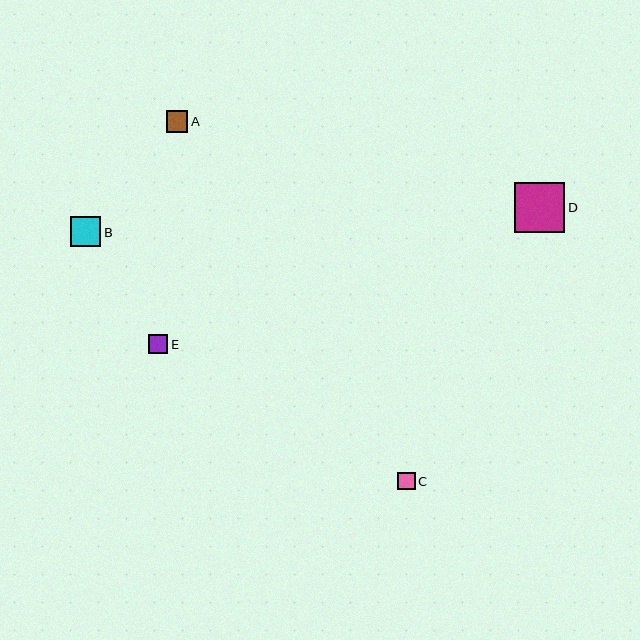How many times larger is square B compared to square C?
Square B is approximately 1.7 times the size of square C.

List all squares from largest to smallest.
From largest to smallest: D, B, A, E, C.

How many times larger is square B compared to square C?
Square B is approximately 1.7 times the size of square C.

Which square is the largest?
Square D is the largest with a size of approximately 50 pixels.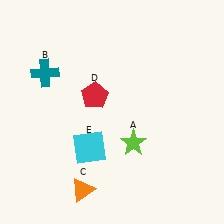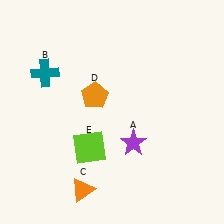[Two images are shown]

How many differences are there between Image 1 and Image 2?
There are 3 differences between the two images.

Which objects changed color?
A changed from lime to purple. D changed from red to orange. E changed from cyan to lime.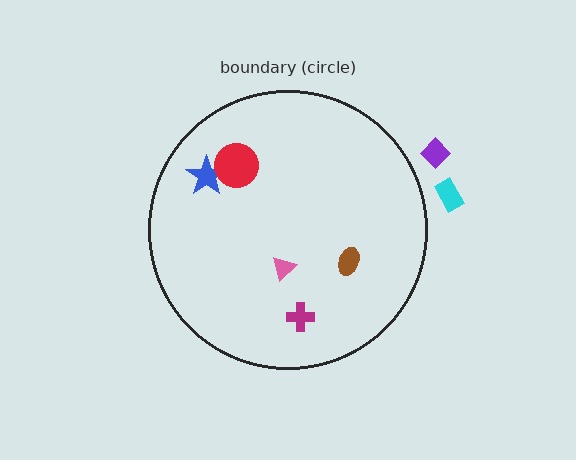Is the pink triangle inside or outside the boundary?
Inside.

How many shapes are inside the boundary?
5 inside, 2 outside.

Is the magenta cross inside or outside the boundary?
Inside.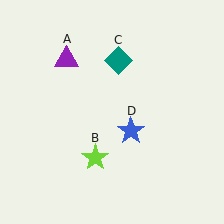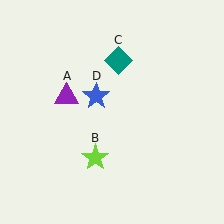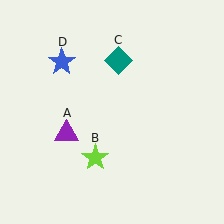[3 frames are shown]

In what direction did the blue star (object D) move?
The blue star (object D) moved up and to the left.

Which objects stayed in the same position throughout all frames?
Lime star (object B) and teal diamond (object C) remained stationary.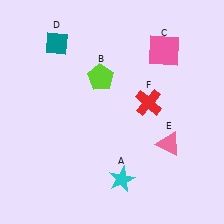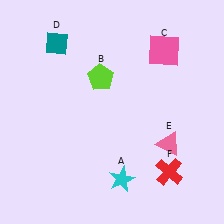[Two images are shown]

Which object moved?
The red cross (F) moved down.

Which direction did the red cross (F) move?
The red cross (F) moved down.